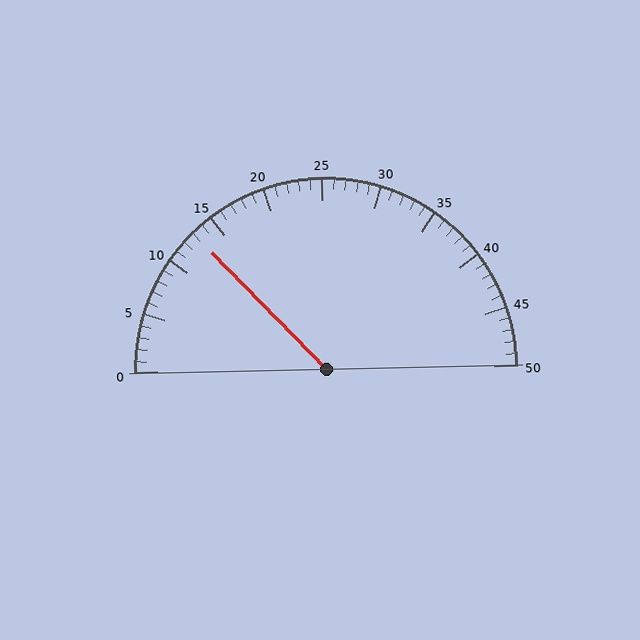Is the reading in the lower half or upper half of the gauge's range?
The reading is in the lower half of the range (0 to 50).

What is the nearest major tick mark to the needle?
The nearest major tick mark is 15.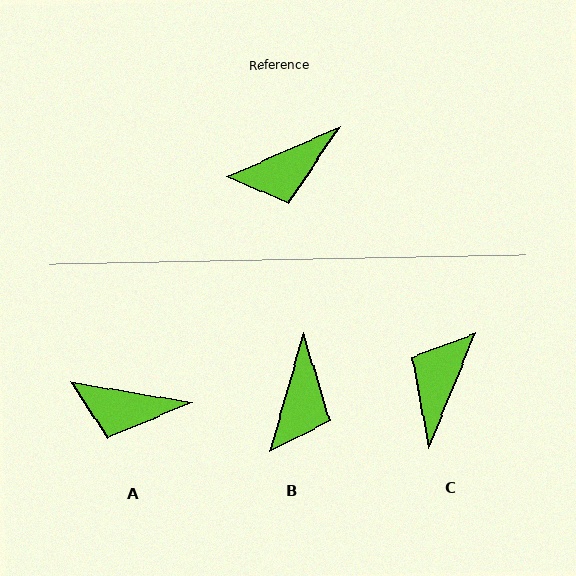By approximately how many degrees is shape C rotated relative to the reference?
Approximately 135 degrees clockwise.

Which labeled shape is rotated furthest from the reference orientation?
C, about 135 degrees away.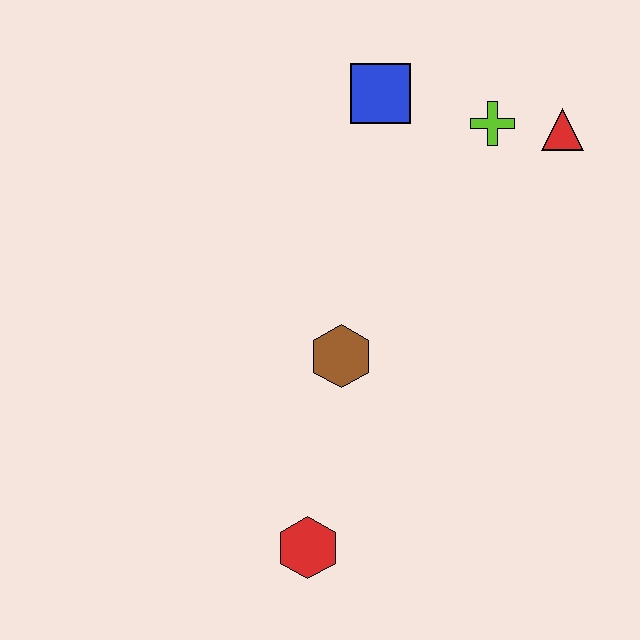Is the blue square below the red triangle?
No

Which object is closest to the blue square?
The lime cross is closest to the blue square.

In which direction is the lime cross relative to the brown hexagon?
The lime cross is above the brown hexagon.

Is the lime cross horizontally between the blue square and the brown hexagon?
No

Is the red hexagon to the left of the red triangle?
Yes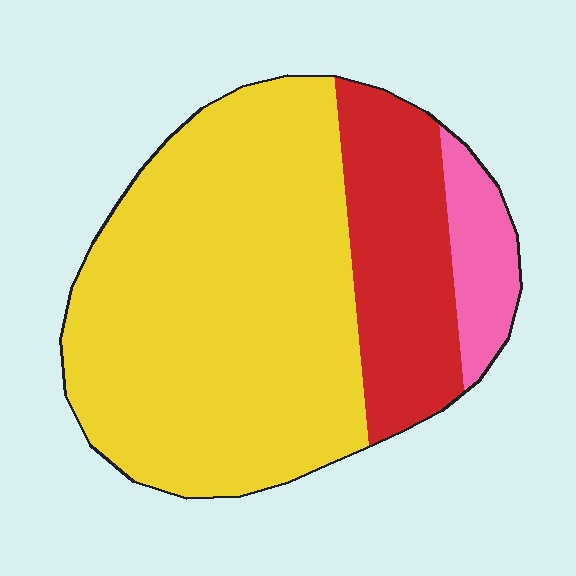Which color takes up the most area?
Yellow, at roughly 70%.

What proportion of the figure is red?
Red covers 23% of the figure.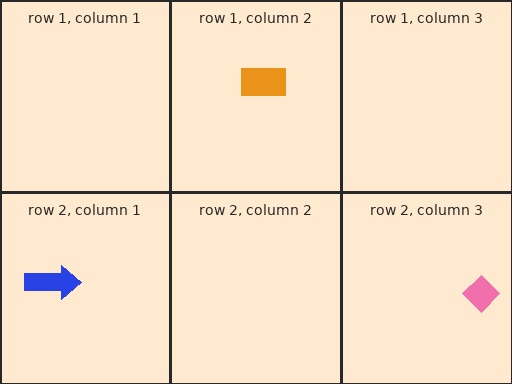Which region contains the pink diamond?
The row 2, column 3 region.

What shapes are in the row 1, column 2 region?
The orange rectangle.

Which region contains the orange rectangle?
The row 1, column 2 region.